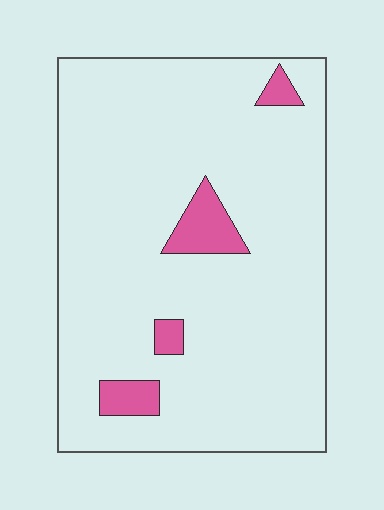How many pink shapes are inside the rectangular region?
4.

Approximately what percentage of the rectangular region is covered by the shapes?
Approximately 10%.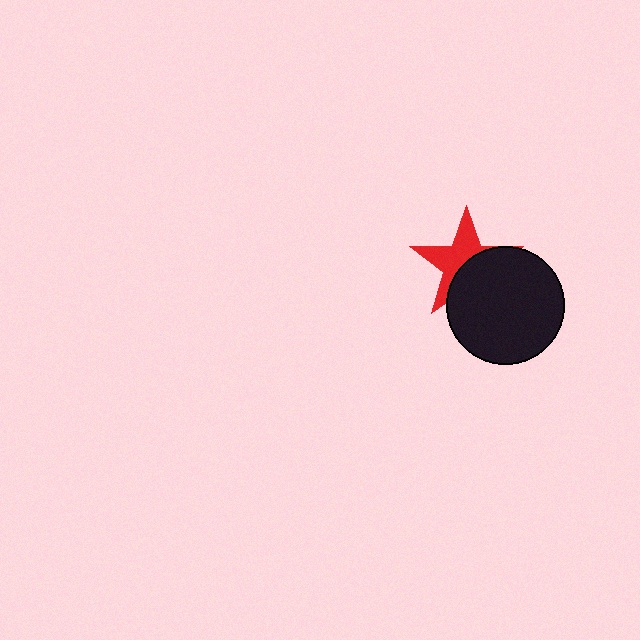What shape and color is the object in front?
The object in front is a black circle.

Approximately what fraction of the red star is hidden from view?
Roughly 48% of the red star is hidden behind the black circle.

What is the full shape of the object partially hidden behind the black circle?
The partially hidden object is a red star.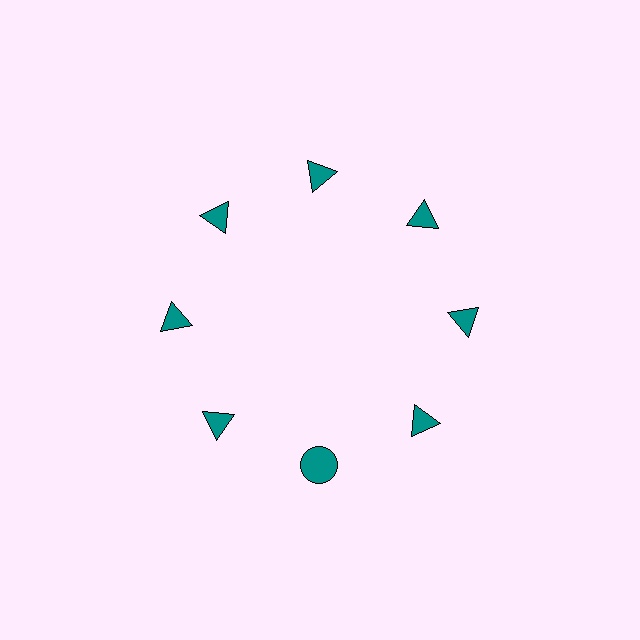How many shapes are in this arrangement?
There are 8 shapes arranged in a ring pattern.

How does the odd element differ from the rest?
It has a different shape: circle instead of triangle.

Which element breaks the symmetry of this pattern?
The teal circle at roughly the 6 o'clock position breaks the symmetry. All other shapes are teal triangles.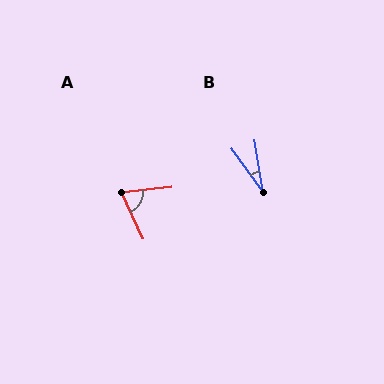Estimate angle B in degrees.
Approximately 27 degrees.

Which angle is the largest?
A, at approximately 71 degrees.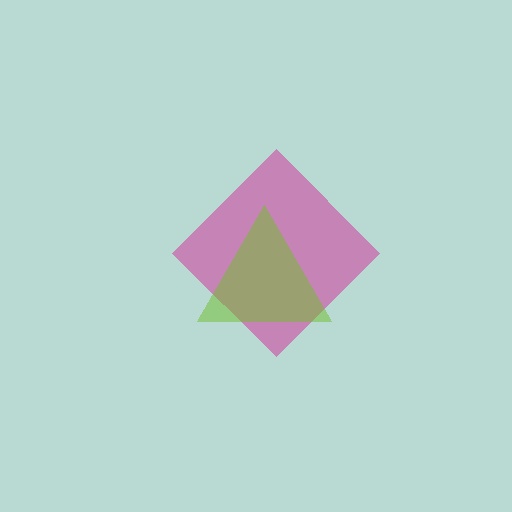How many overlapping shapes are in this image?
There are 2 overlapping shapes in the image.